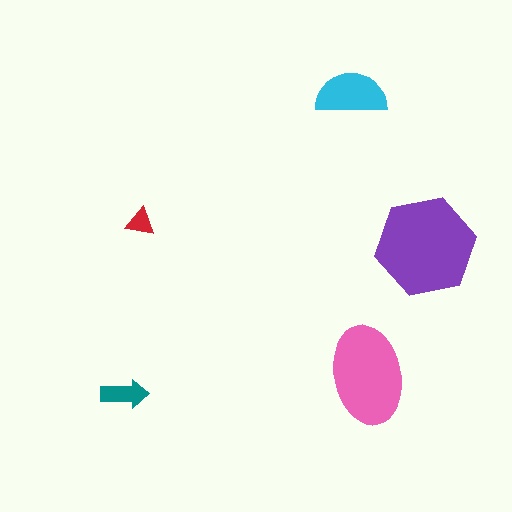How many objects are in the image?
There are 5 objects in the image.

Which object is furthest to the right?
The purple hexagon is rightmost.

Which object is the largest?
The purple hexagon.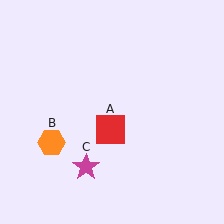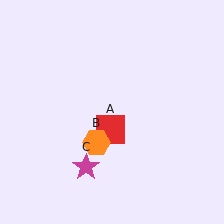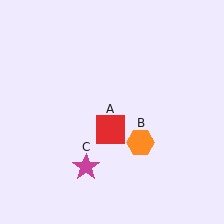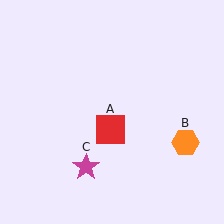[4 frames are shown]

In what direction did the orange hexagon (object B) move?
The orange hexagon (object B) moved right.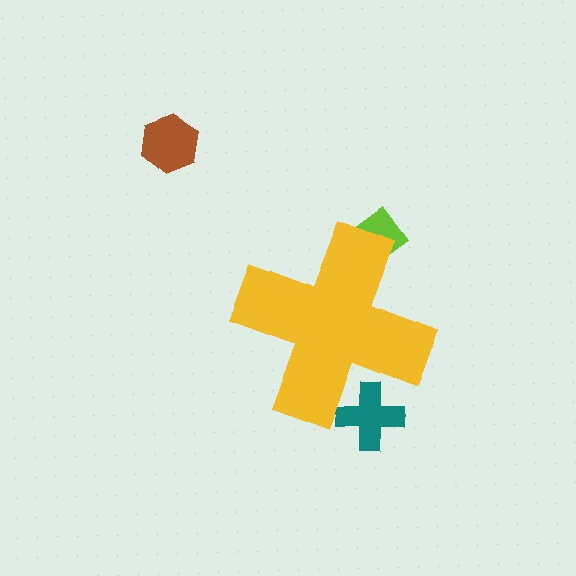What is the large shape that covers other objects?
A yellow cross.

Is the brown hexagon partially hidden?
No, the brown hexagon is fully visible.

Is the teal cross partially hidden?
Yes, the teal cross is partially hidden behind the yellow cross.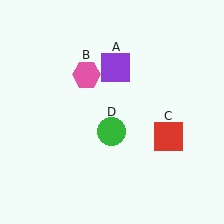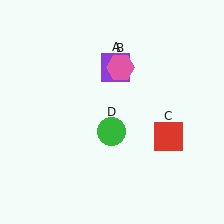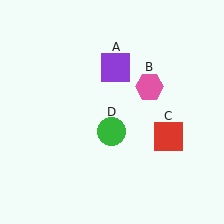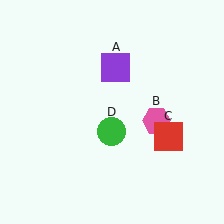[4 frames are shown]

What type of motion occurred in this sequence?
The pink hexagon (object B) rotated clockwise around the center of the scene.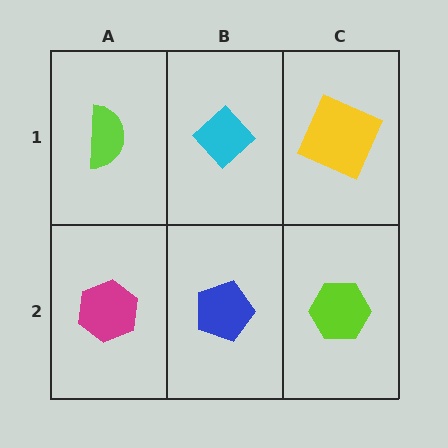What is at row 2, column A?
A magenta hexagon.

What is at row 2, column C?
A lime hexagon.